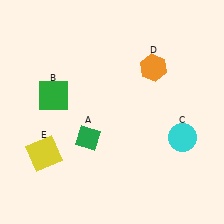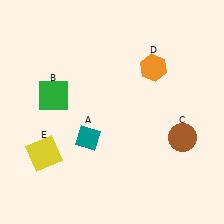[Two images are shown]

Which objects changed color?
A changed from green to teal. C changed from cyan to brown.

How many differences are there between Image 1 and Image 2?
There are 2 differences between the two images.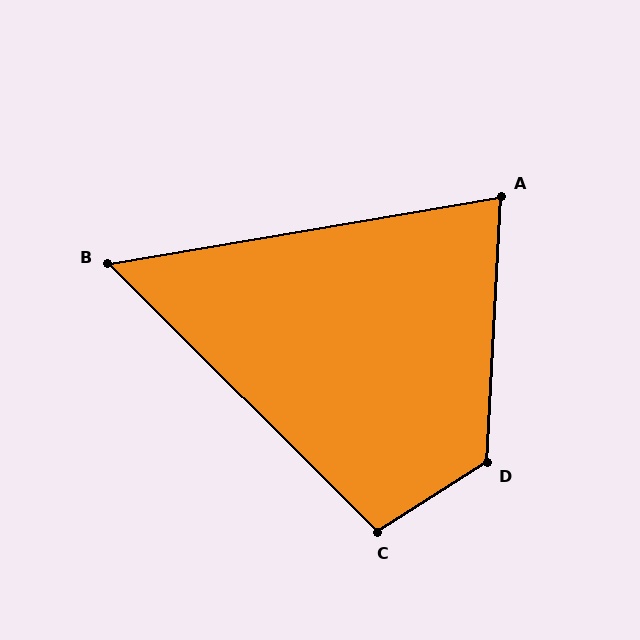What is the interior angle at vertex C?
Approximately 103 degrees (obtuse).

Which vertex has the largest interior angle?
D, at approximately 125 degrees.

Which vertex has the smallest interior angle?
B, at approximately 55 degrees.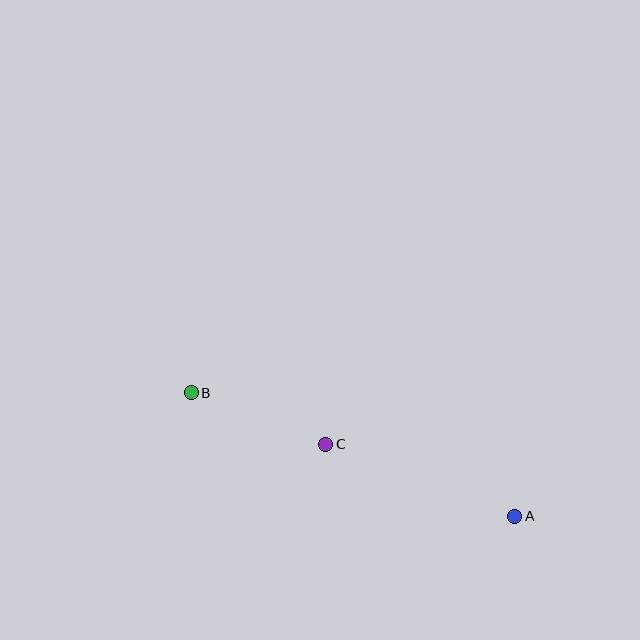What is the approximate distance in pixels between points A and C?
The distance between A and C is approximately 202 pixels.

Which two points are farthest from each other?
Points A and B are farthest from each other.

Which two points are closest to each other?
Points B and C are closest to each other.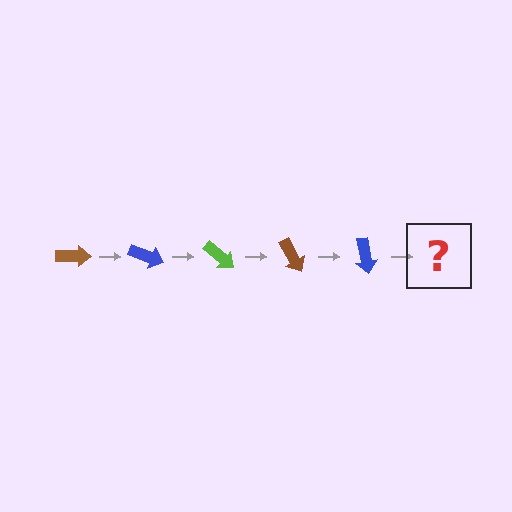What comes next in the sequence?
The next element should be a lime arrow, rotated 100 degrees from the start.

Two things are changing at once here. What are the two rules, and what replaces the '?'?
The two rules are that it rotates 20 degrees each step and the color cycles through brown, blue, and lime. The '?' should be a lime arrow, rotated 100 degrees from the start.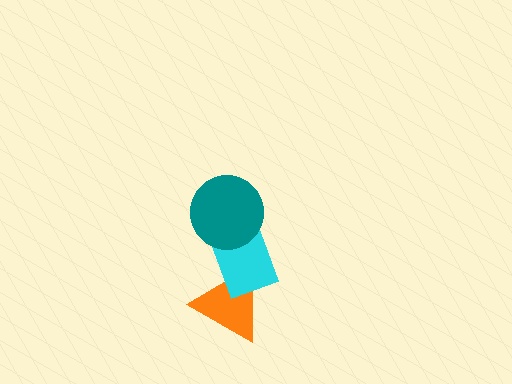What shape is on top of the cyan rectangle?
The teal circle is on top of the cyan rectangle.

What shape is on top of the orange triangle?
The cyan rectangle is on top of the orange triangle.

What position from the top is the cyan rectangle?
The cyan rectangle is 2nd from the top.